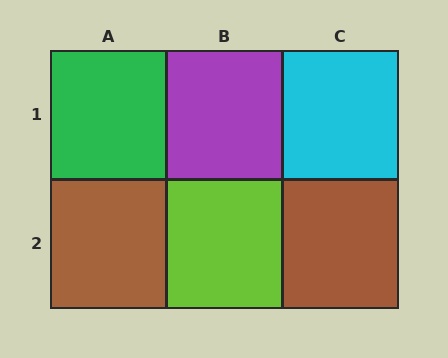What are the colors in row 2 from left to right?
Brown, lime, brown.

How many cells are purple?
1 cell is purple.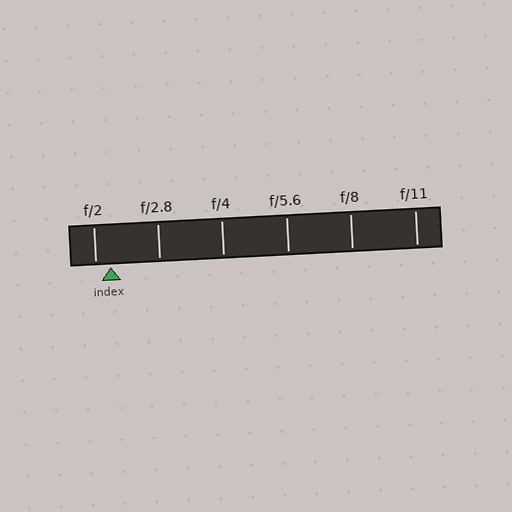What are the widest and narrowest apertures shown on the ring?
The widest aperture shown is f/2 and the narrowest is f/11.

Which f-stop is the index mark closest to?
The index mark is closest to f/2.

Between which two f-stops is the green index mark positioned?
The index mark is between f/2 and f/2.8.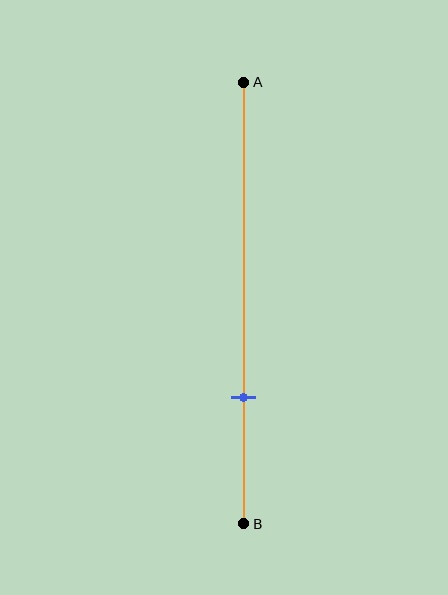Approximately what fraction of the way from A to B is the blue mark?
The blue mark is approximately 70% of the way from A to B.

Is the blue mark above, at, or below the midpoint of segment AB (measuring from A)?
The blue mark is below the midpoint of segment AB.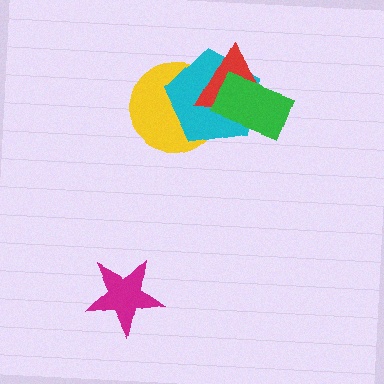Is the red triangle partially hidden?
Yes, it is partially covered by another shape.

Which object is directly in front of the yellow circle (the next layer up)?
The cyan pentagon is directly in front of the yellow circle.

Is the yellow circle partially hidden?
Yes, it is partially covered by another shape.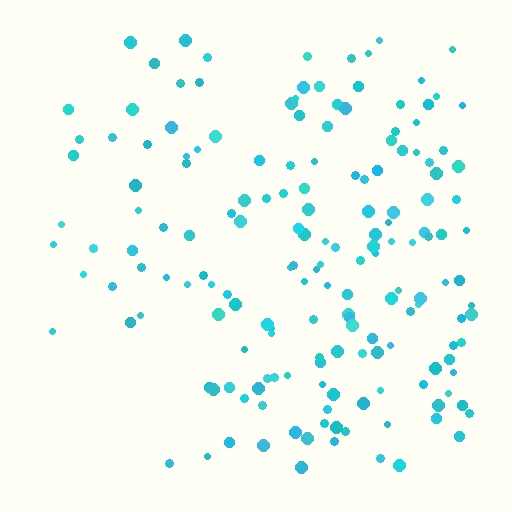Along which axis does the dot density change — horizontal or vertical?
Horizontal.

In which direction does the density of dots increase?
From left to right, with the right side densest.